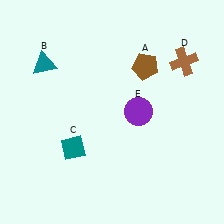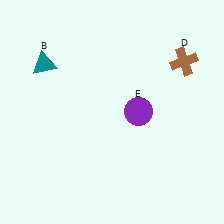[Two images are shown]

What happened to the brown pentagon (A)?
The brown pentagon (A) was removed in Image 2. It was in the top-right area of Image 1.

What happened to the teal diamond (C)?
The teal diamond (C) was removed in Image 2. It was in the bottom-left area of Image 1.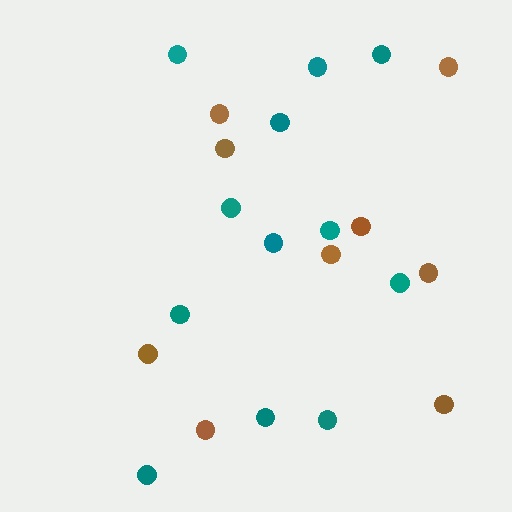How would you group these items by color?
There are 2 groups: one group of teal circles (12) and one group of brown circles (9).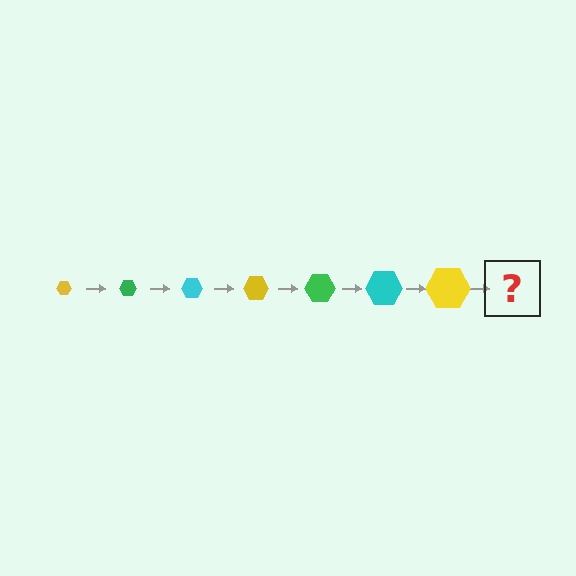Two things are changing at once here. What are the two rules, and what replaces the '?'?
The two rules are that the hexagon grows larger each step and the color cycles through yellow, green, and cyan. The '?' should be a green hexagon, larger than the previous one.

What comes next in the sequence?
The next element should be a green hexagon, larger than the previous one.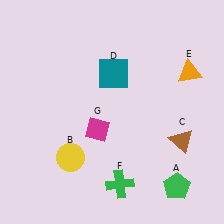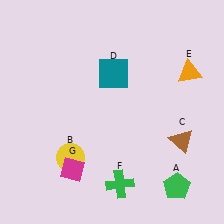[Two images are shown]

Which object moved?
The magenta diamond (G) moved down.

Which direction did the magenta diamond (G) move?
The magenta diamond (G) moved down.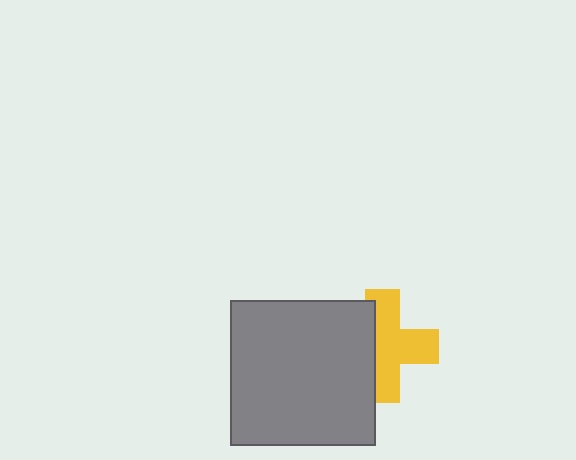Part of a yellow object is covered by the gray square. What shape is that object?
It is a cross.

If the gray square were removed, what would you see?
You would see the complete yellow cross.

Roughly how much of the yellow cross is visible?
About half of it is visible (roughly 64%).